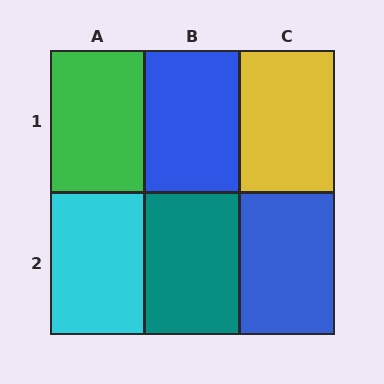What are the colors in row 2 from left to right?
Cyan, teal, blue.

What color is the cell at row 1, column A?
Green.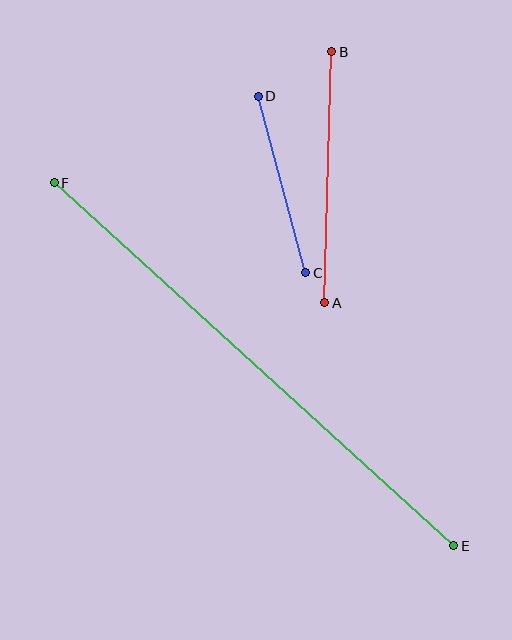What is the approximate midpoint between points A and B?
The midpoint is at approximately (328, 177) pixels.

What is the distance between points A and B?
The distance is approximately 251 pixels.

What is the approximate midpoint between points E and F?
The midpoint is at approximately (254, 364) pixels.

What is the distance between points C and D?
The distance is approximately 183 pixels.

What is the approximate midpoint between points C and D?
The midpoint is at approximately (282, 184) pixels.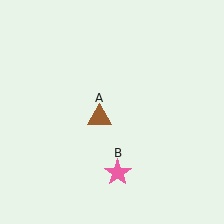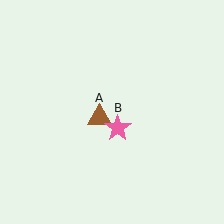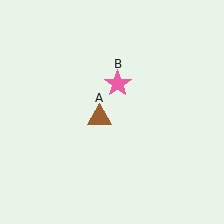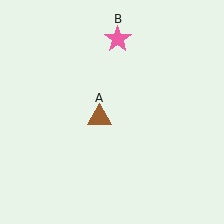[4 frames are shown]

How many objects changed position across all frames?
1 object changed position: pink star (object B).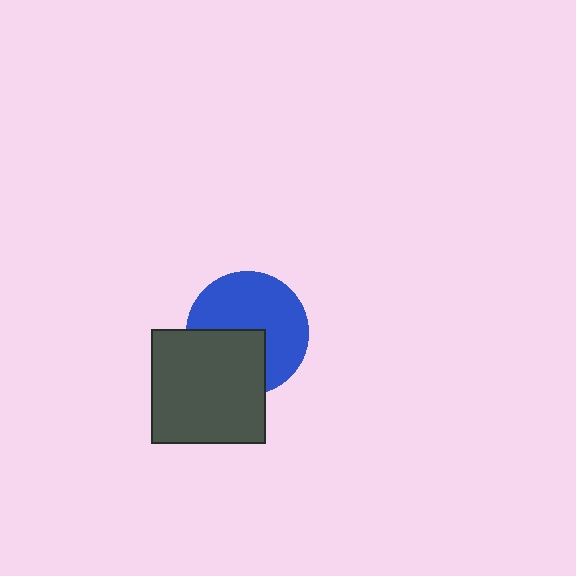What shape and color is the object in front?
The object in front is a dark gray square.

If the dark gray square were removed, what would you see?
You would see the complete blue circle.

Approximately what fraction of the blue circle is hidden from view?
Roughly 37% of the blue circle is hidden behind the dark gray square.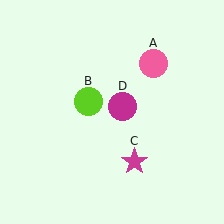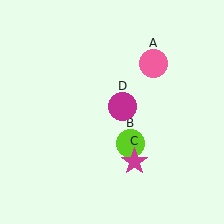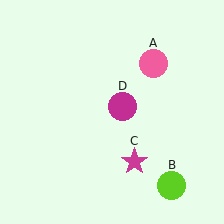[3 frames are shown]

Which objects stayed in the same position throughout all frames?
Pink circle (object A) and magenta star (object C) and magenta circle (object D) remained stationary.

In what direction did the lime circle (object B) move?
The lime circle (object B) moved down and to the right.